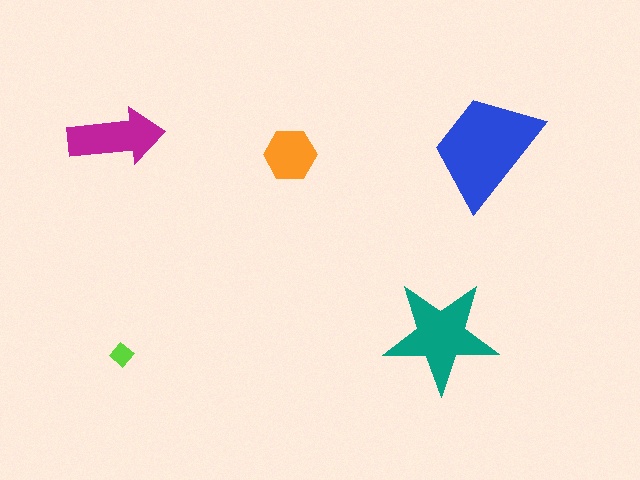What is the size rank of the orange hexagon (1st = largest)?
4th.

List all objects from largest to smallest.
The blue trapezoid, the teal star, the magenta arrow, the orange hexagon, the lime diamond.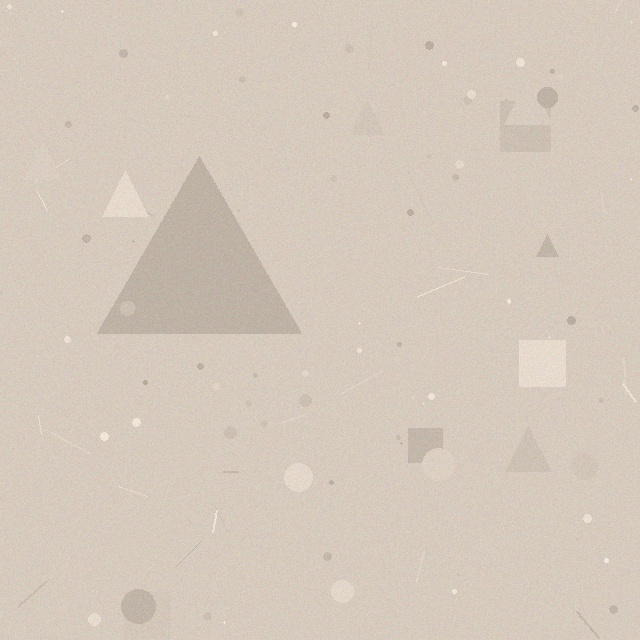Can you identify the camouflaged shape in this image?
The camouflaged shape is a triangle.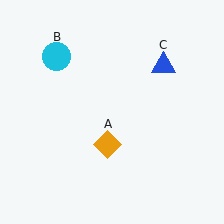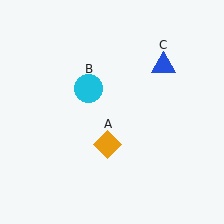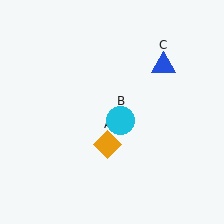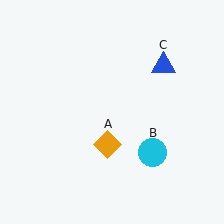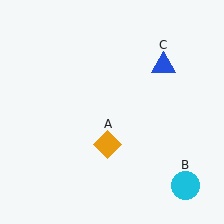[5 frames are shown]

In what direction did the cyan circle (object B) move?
The cyan circle (object B) moved down and to the right.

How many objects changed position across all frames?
1 object changed position: cyan circle (object B).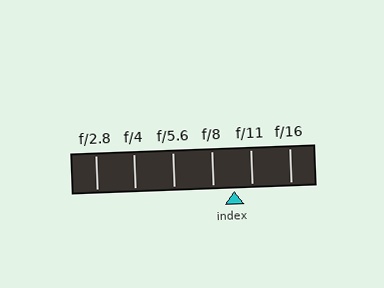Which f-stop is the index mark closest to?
The index mark is closest to f/11.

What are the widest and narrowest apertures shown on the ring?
The widest aperture shown is f/2.8 and the narrowest is f/16.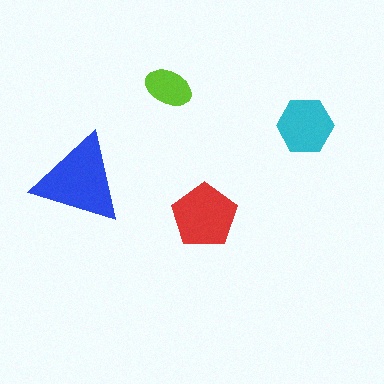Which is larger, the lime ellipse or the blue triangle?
The blue triangle.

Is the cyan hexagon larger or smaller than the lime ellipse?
Larger.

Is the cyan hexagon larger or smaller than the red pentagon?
Smaller.